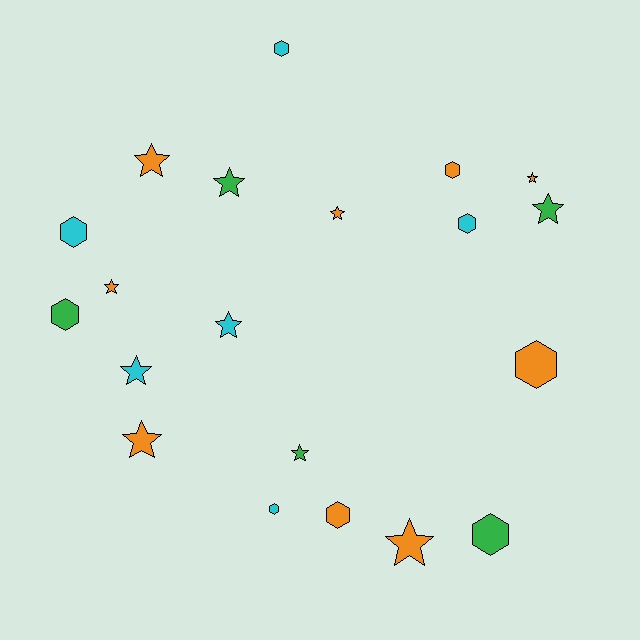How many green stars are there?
There are 3 green stars.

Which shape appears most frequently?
Star, with 11 objects.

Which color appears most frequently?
Orange, with 9 objects.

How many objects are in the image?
There are 20 objects.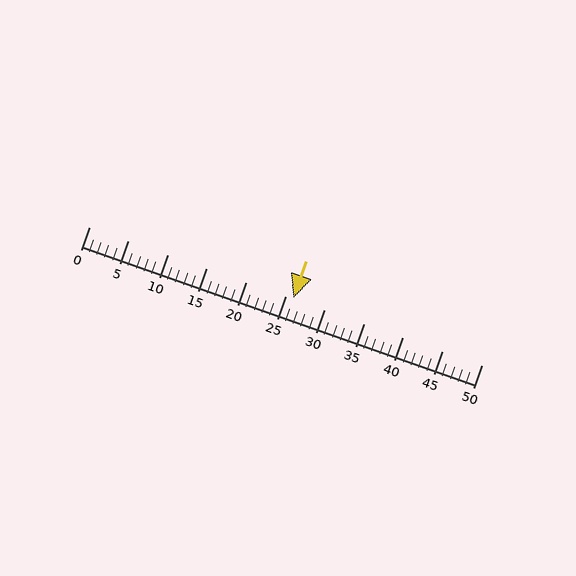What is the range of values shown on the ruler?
The ruler shows values from 0 to 50.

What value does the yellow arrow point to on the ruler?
The yellow arrow points to approximately 26.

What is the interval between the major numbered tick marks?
The major tick marks are spaced 5 units apart.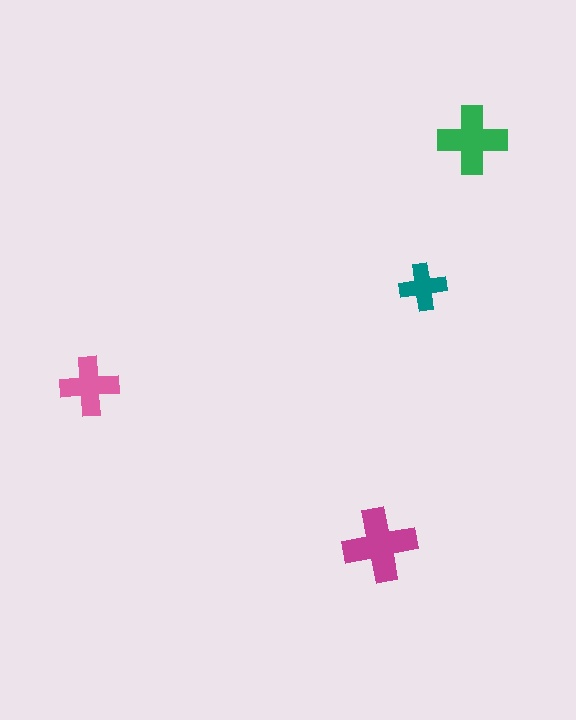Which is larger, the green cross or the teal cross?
The green one.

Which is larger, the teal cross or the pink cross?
The pink one.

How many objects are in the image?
There are 4 objects in the image.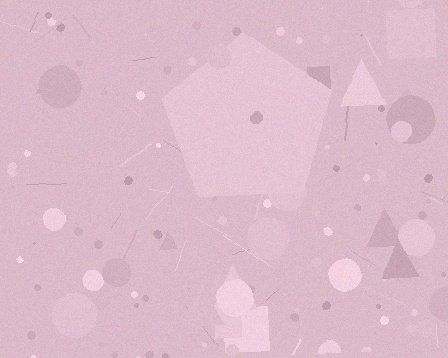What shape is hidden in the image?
A pentagon is hidden in the image.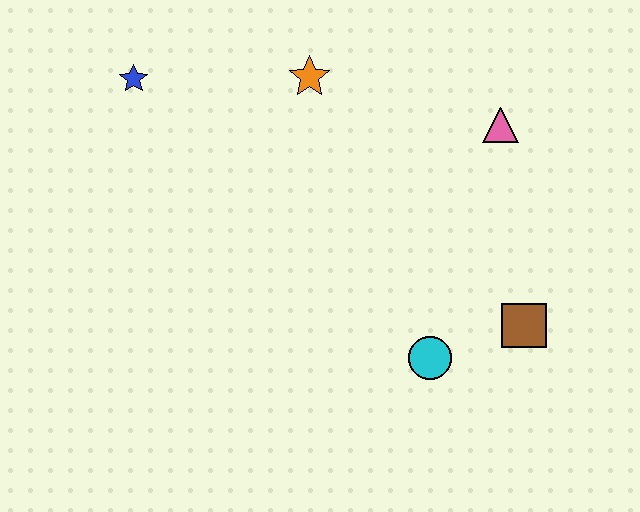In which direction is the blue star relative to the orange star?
The blue star is to the left of the orange star.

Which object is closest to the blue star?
The orange star is closest to the blue star.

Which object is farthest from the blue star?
The brown square is farthest from the blue star.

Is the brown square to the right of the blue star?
Yes